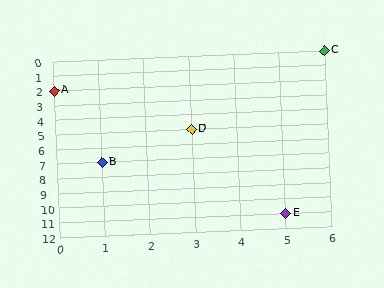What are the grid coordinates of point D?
Point D is at grid coordinates (3, 5).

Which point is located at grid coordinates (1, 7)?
Point B is at (1, 7).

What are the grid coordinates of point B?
Point B is at grid coordinates (1, 7).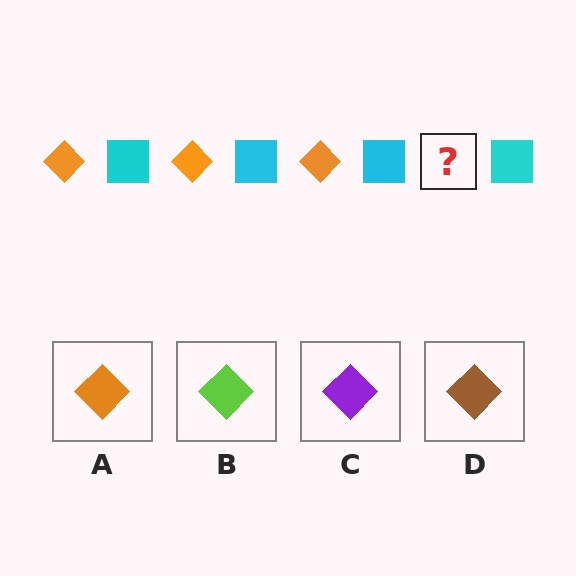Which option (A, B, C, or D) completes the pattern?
A.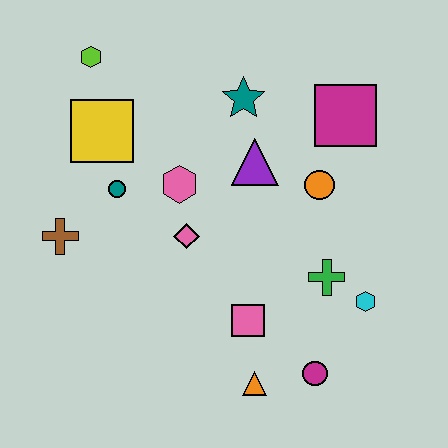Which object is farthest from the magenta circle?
The lime hexagon is farthest from the magenta circle.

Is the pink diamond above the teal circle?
No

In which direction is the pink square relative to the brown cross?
The pink square is to the right of the brown cross.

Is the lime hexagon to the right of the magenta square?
No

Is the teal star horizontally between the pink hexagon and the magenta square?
Yes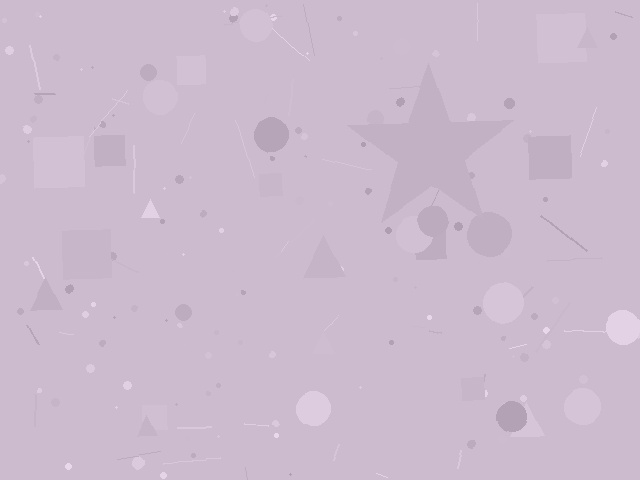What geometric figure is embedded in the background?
A star is embedded in the background.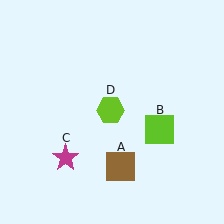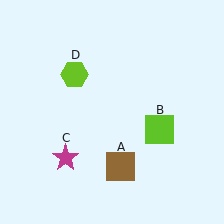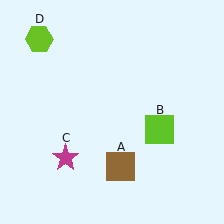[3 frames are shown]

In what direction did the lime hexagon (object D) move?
The lime hexagon (object D) moved up and to the left.